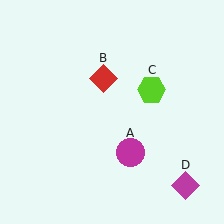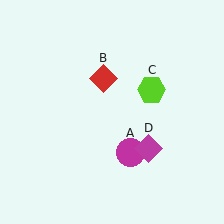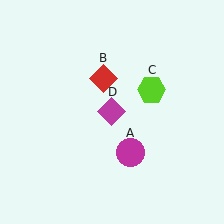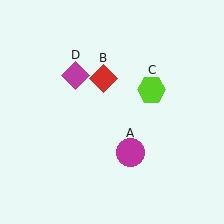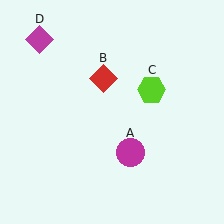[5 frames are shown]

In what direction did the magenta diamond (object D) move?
The magenta diamond (object D) moved up and to the left.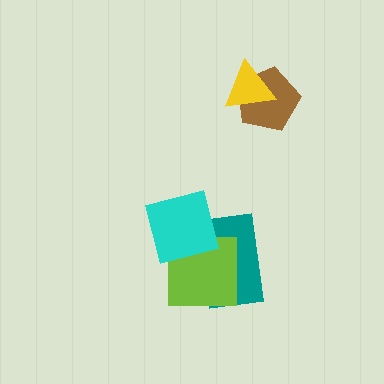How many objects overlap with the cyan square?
2 objects overlap with the cyan square.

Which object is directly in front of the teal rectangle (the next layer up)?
The lime square is directly in front of the teal rectangle.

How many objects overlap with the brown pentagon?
1 object overlaps with the brown pentagon.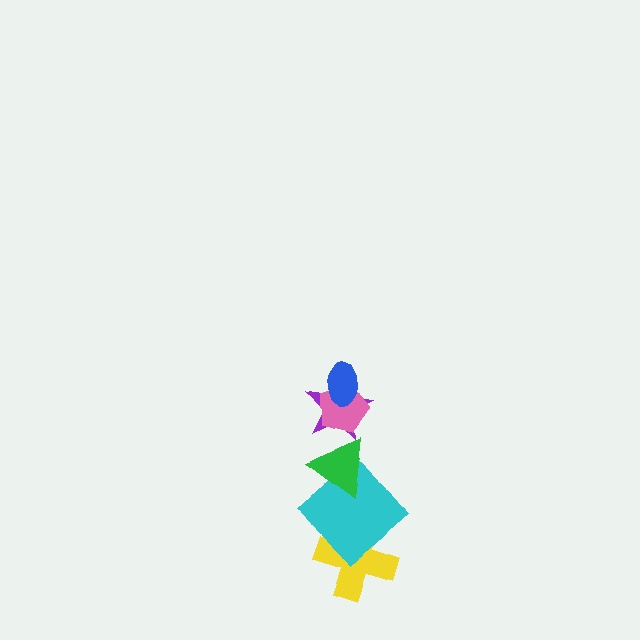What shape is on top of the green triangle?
The purple star is on top of the green triangle.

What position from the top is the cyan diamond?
The cyan diamond is 5th from the top.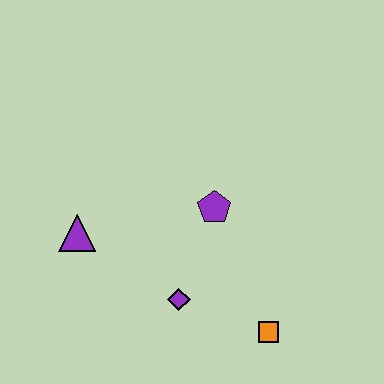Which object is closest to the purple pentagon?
The purple diamond is closest to the purple pentagon.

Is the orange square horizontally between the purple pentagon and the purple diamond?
No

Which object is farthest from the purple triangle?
The orange square is farthest from the purple triangle.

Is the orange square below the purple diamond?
Yes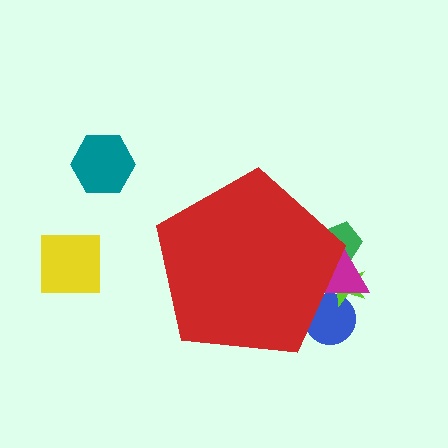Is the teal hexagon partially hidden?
No, the teal hexagon is fully visible.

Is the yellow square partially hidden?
No, the yellow square is fully visible.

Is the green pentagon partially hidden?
Yes, the green pentagon is partially hidden behind the red pentagon.